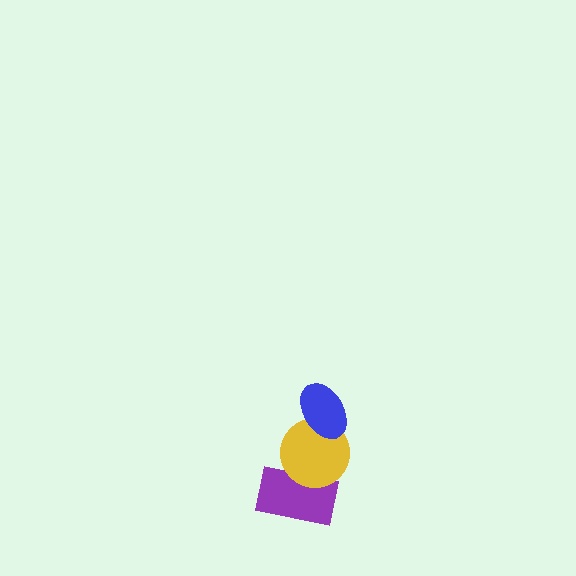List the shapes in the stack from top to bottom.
From top to bottom: the blue ellipse, the yellow circle, the purple rectangle.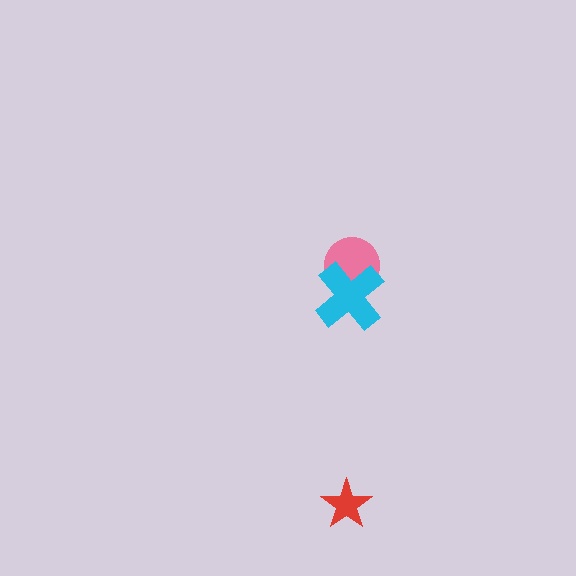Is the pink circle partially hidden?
Yes, it is partially covered by another shape.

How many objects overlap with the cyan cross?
1 object overlaps with the cyan cross.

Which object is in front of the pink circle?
The cyan cross is in front of the pink circle.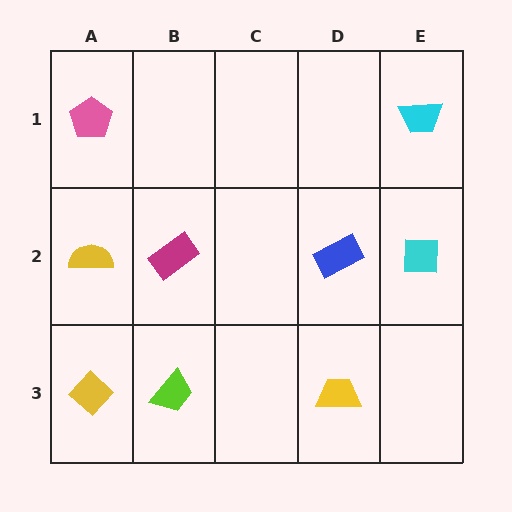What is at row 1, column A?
A pink pentagon.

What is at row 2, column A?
A yellow semicircle.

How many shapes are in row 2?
4 shapes.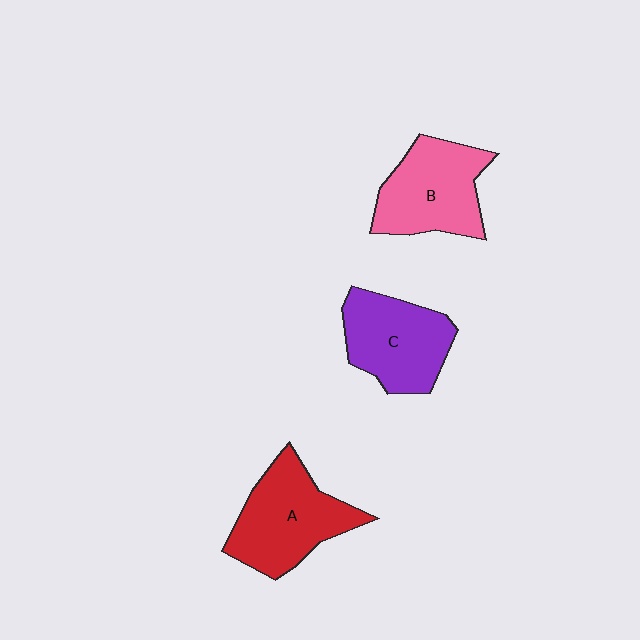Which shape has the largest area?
Shape A (red).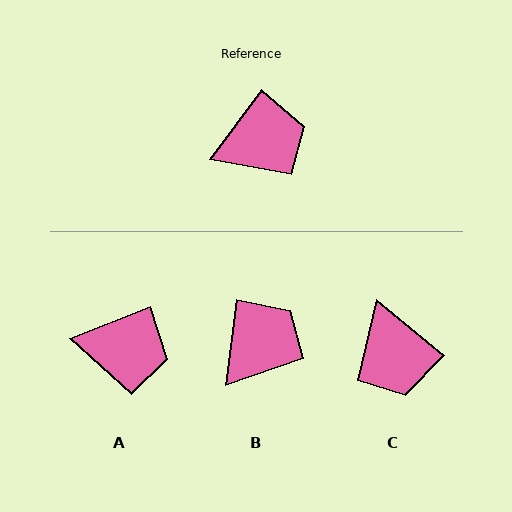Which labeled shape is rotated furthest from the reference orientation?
C, about 93 degrees away.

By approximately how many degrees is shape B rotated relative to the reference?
Approximately 29 degrees counter-clockwise.